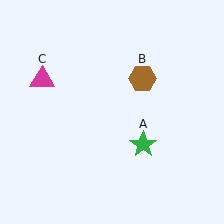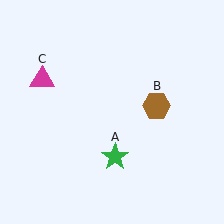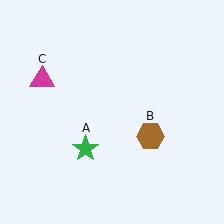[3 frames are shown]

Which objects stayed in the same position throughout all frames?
Magenta triangle (object C) remained stationary.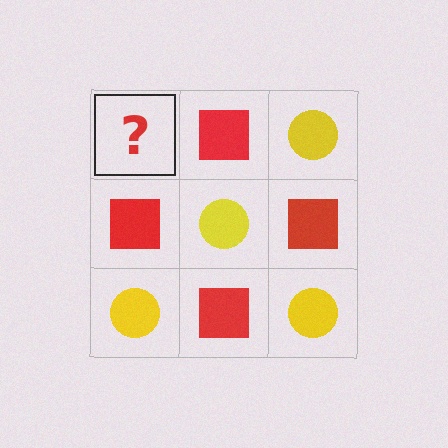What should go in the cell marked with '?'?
The missing cell should contain a yellow circle.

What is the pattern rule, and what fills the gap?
The rule is that it alternates yellow circle and red square in a checkerboard pattern. The gap should be filled with a yellow circle.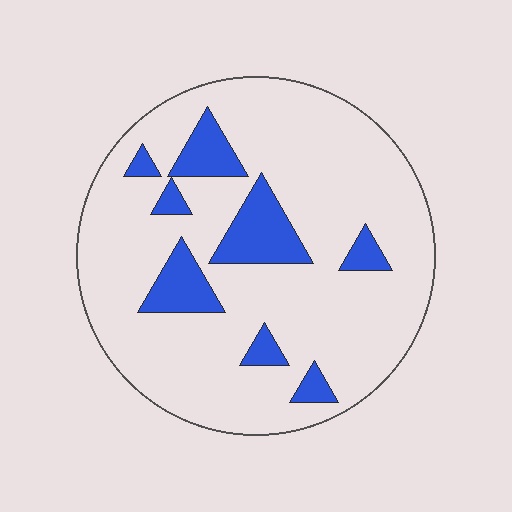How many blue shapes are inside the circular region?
8.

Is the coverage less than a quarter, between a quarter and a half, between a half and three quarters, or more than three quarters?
Less than a quarter.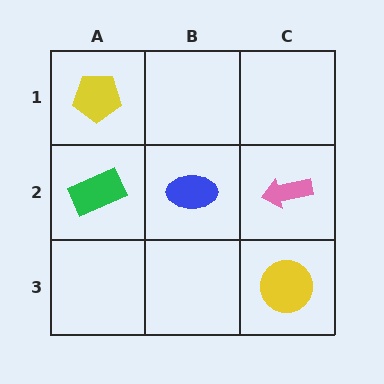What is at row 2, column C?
A pink arrow.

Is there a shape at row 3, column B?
No, that cell is empty.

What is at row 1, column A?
A yellow pentagon.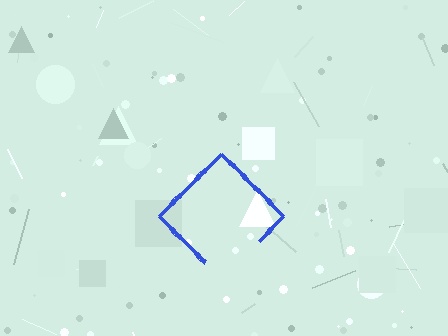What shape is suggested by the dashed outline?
The dashed outline suggests a diamond.